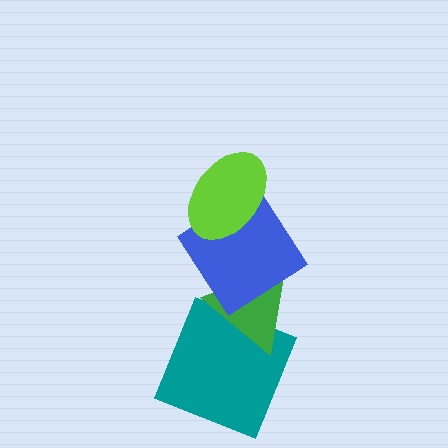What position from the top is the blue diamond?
The blue diamond is 2nd from the top.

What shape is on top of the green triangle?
The blue diamond is on top of the green triangle.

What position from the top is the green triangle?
The green triangle is 3rd from the top.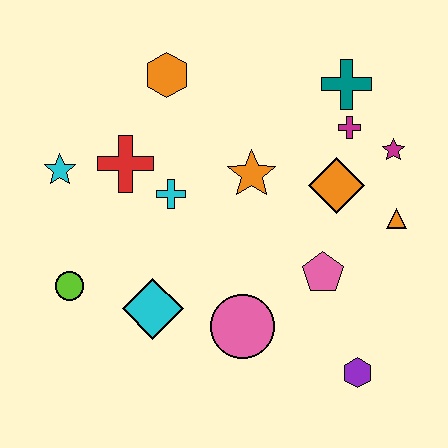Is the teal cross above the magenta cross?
Yes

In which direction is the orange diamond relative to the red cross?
The orange diamond is to the right of the red cross.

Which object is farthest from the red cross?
The purple hexagon is farthest from the red cross.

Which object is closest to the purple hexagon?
The pink pentagon is closest to the purple hexagon.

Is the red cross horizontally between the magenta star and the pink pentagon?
No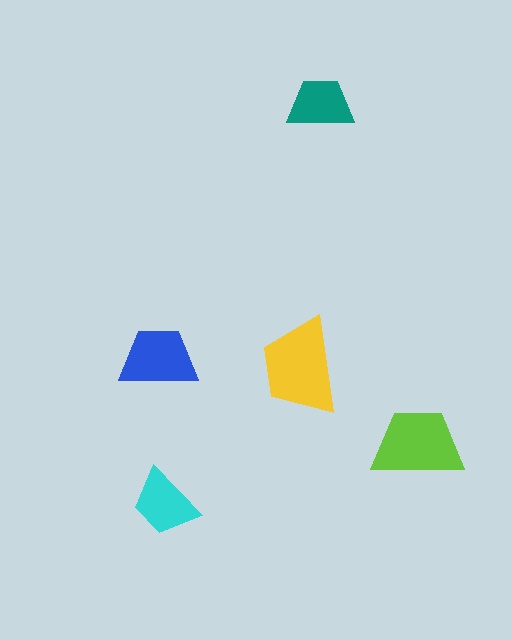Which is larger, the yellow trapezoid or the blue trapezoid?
The yellow one.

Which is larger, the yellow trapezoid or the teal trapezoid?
The yellow one.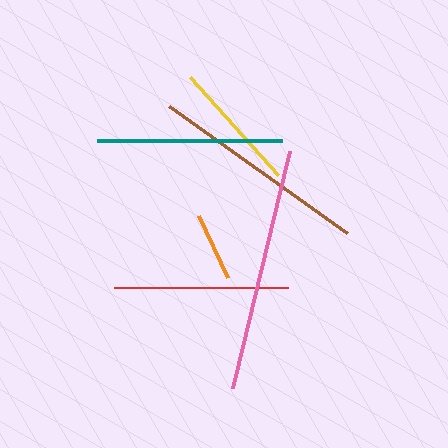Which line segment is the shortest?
The orange line is the shortest at approximately 69 pixels.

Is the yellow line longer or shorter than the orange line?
The yellow line is longer than the orange line.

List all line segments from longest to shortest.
From longest to shortest: pink, brown, teal, red, yellow, orange.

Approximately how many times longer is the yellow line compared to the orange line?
The yellow line is approximately 1.9 times the length of the orange line.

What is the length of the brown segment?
The brown segment is approximately 219 pixels long.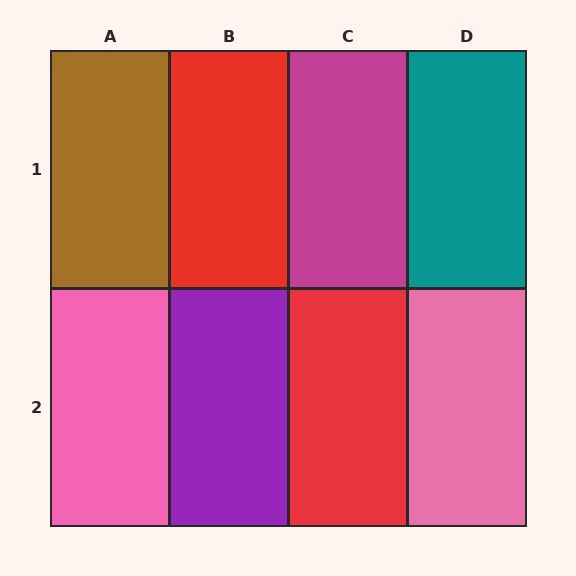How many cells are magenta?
1 cell is magenta.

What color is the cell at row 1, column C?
Magenta.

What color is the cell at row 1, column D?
Teal.